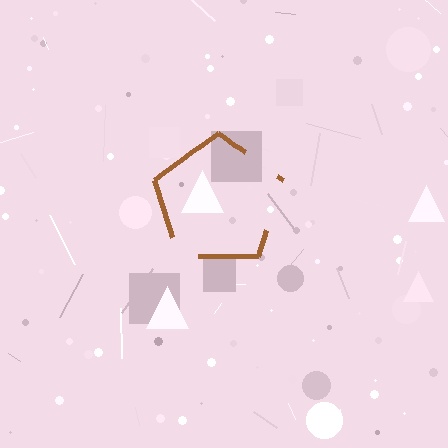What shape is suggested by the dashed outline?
The dashed outline suggests a pentagon.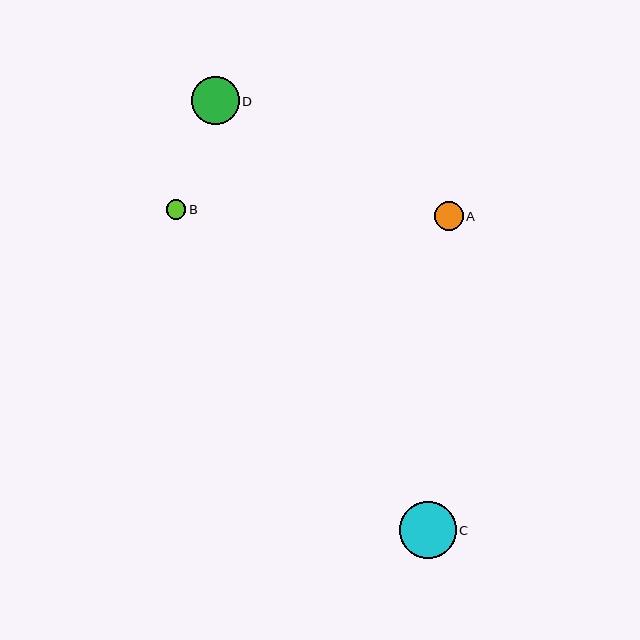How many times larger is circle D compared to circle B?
Circle D is approximately 2.5 times the size of circle B.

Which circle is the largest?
Circle C is the largest with a size of approximately 57 pixels.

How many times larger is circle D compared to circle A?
Circle D is approximately 1.7 times the size of circle A.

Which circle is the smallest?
Circle B is the smallest with a size of approximately 19 pixels.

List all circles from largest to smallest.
From largest to smallest: C, D, A, B.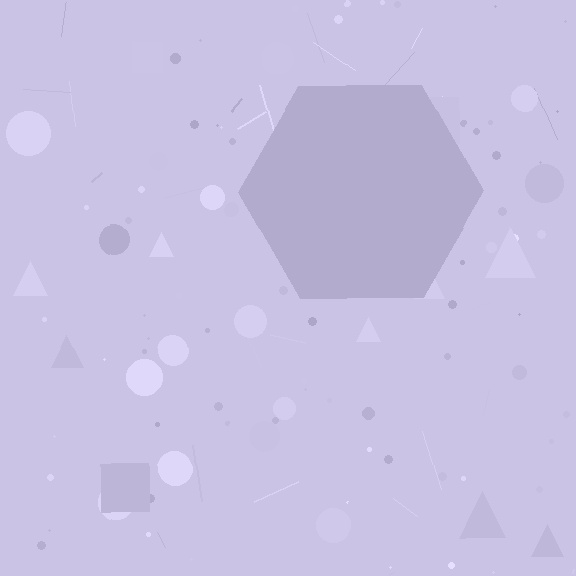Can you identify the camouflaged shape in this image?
The camouflaged shape is a hexagon.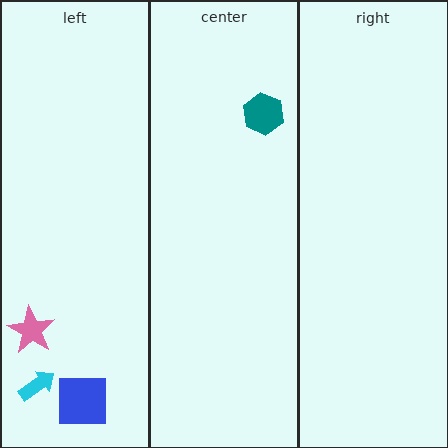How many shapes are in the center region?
1.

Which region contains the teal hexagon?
The center region.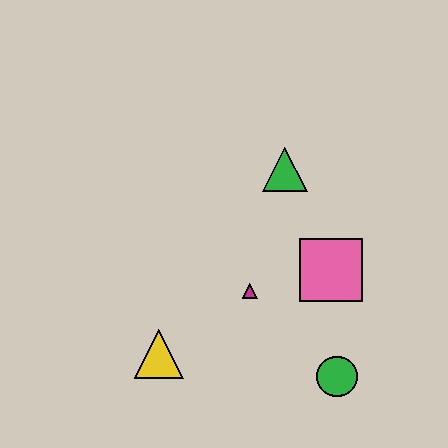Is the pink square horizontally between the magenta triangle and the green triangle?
No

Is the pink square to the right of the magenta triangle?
Yes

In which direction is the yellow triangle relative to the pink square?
The yellow triangle is to the left of the pink square.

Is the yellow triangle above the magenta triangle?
No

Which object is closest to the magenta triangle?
The pink square is closest to the magenta triangle.